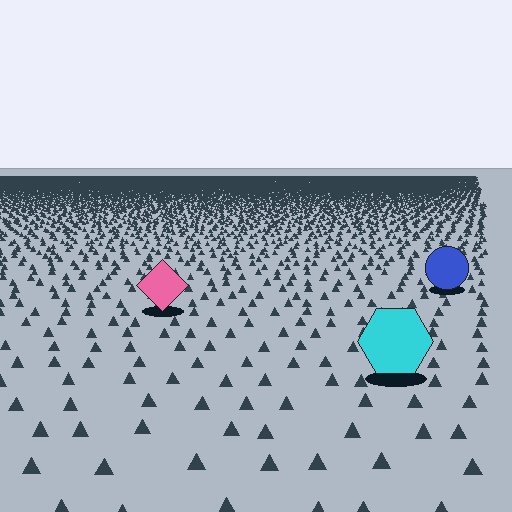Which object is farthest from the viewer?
The blue circle is farthest from the viewer. It appears smaller and the ground texture around it is denser.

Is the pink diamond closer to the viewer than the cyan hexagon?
No. The cyan hexagon is closer — you can tell from the texture gradient: the ground texture is coarser near it.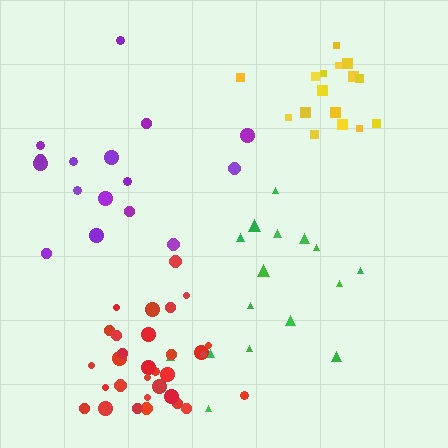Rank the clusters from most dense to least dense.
red, yellow, green, purple.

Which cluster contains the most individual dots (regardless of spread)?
Red (31).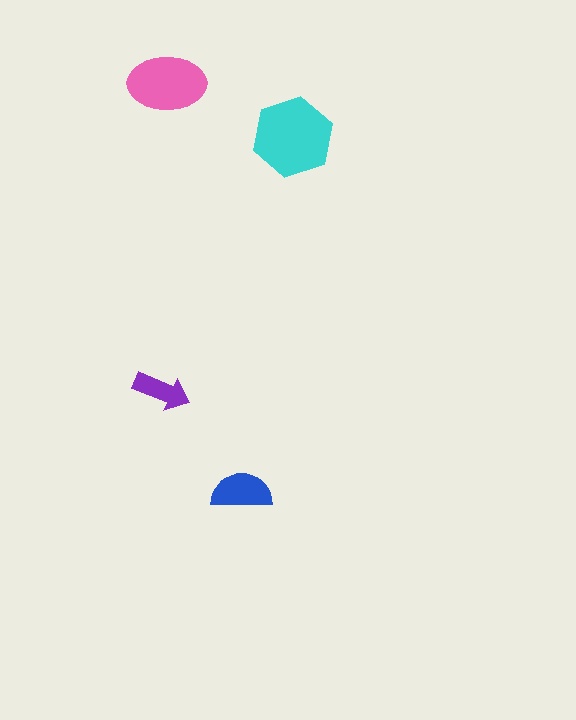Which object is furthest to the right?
The cyan hexagon is rightmost.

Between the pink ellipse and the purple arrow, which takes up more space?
The pink ellipse.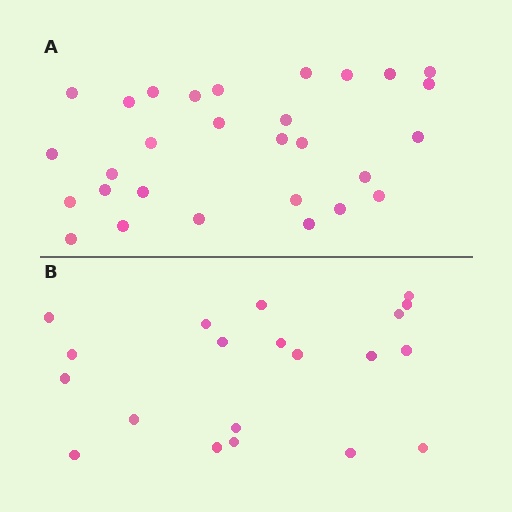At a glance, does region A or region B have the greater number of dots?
Region A (the top region) has more dots.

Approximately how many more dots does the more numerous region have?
Region A has roughly 8 or so more dots than region B.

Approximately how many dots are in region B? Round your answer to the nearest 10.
About 20 dots.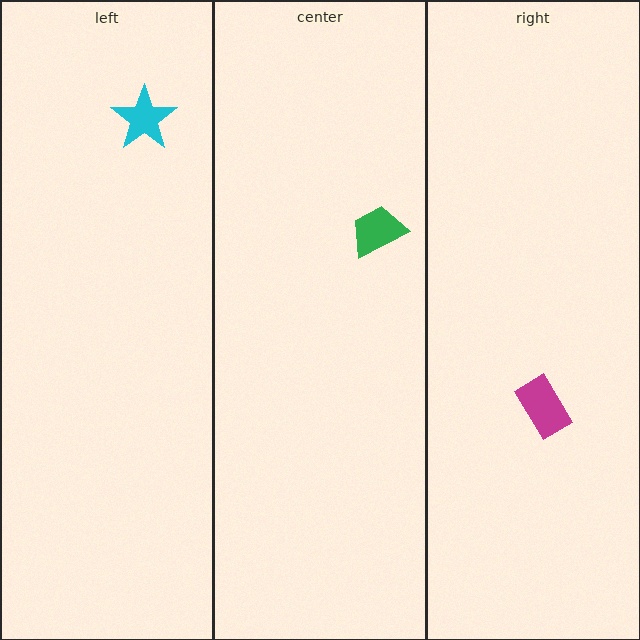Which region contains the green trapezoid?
The center region.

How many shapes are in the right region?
1.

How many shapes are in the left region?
1.